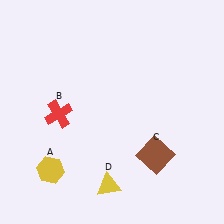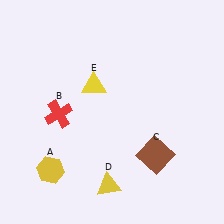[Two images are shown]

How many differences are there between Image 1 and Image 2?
There is 1 difference between the two images.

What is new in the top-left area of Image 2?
A yellow triangle (E) was added in the top-left area of Image 2.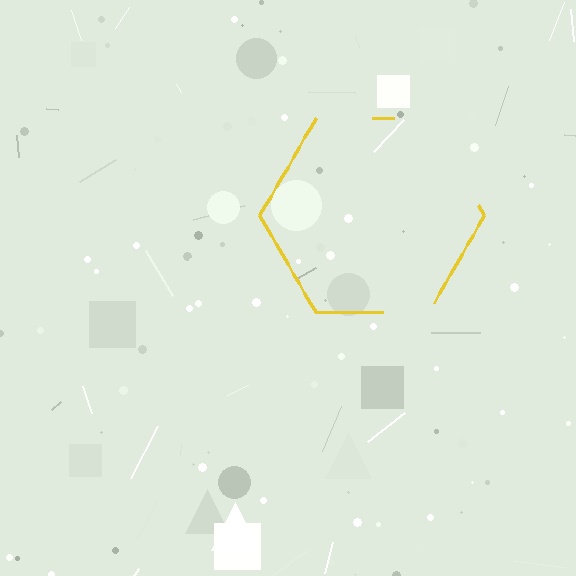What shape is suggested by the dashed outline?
The dashed outline suggests a hexagon.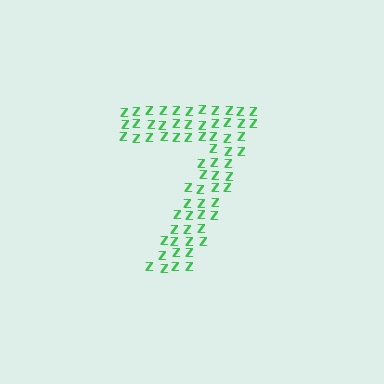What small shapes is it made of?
It is made of small letter Z's.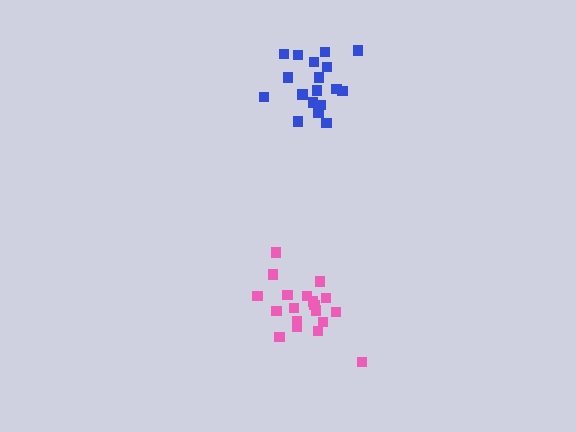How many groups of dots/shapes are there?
There are 2 groups.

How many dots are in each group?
Group 1: 19 dots, Group 2: 18 dots (37 total).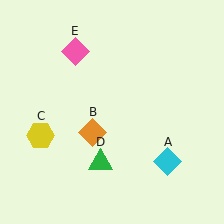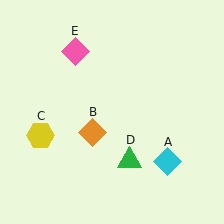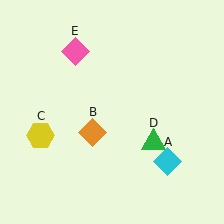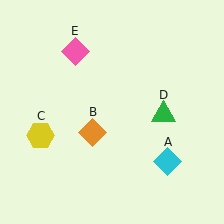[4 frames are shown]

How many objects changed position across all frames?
1 object changed position: green triangle (object D).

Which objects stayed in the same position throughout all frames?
Cyan diamond (object A) and orange diamond (object B) and yellow hexagon (object C) and pink diamond (object E) remained stationary.